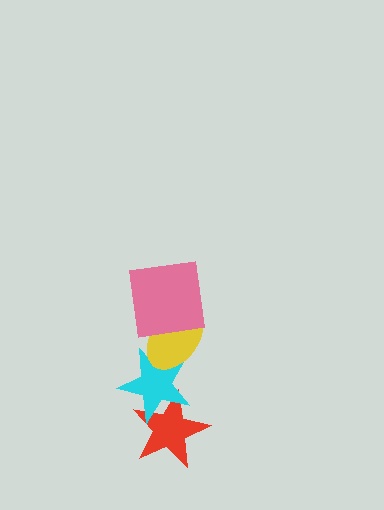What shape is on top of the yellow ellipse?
The pink square is on top of the yellow ellipse.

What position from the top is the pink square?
The pink square is 1st from the top.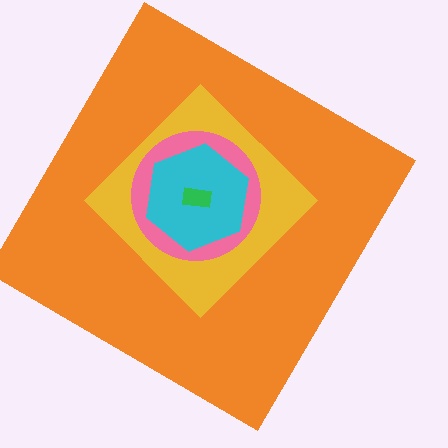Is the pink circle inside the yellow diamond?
Yes.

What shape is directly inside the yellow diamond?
The pink circle.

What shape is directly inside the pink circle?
The cyan hexagon.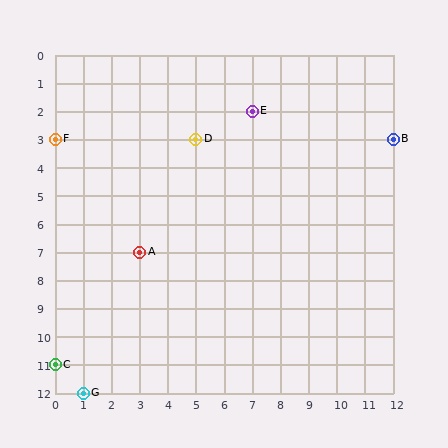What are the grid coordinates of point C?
Point C is at grid coordinates (0, 11).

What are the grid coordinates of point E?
Point E is at grid coordinates (7, 2).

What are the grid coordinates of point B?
Point B is at grid coordinates (12, 3).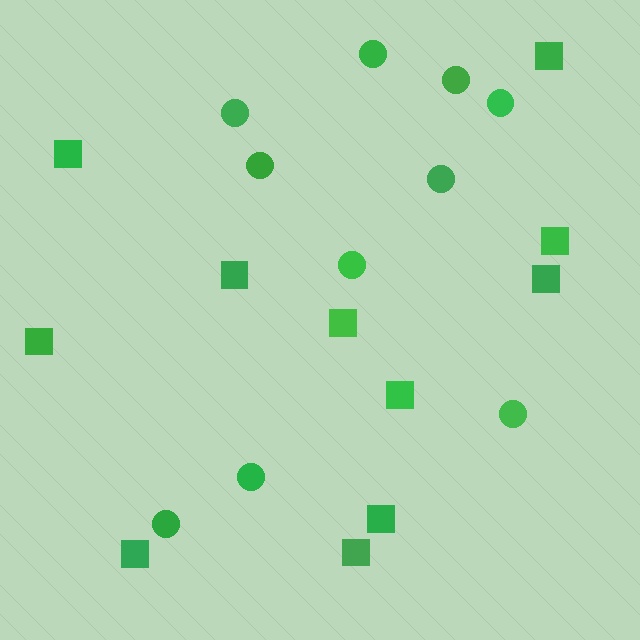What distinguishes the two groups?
There are 2 groups: one group of circles (10) and one group of squares (11).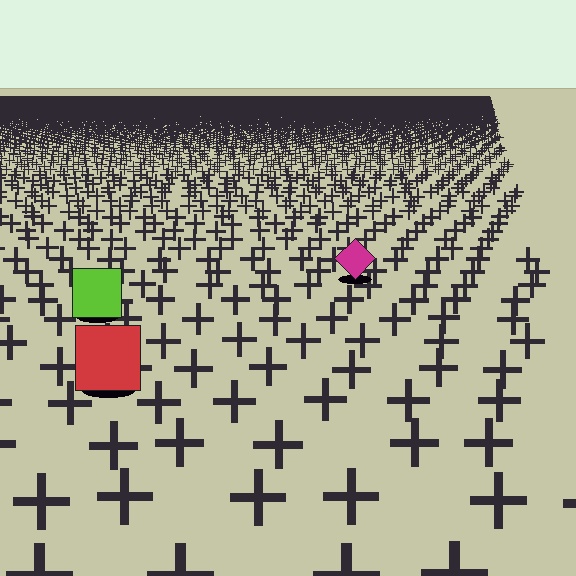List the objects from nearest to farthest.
From nearest to farthest: the red square, the lime square, the magenta diamond.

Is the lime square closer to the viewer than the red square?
No. The red square is closer — you can tell from the texture gradient: the ground texture is coarser near it.